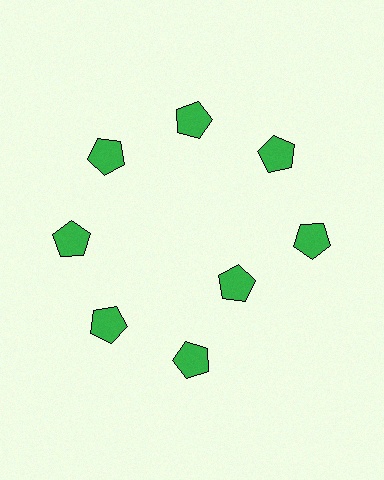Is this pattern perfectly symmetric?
No. The 8 green pentagons are arranged in a ring, but one element near the 4 o'clock position is pulled inward toward the center, breaking the 8-fold rotational symmetry.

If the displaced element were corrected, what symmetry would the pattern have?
It would have 8-fold rotational symmetry — the pattern would map onto itself every 45 degrees.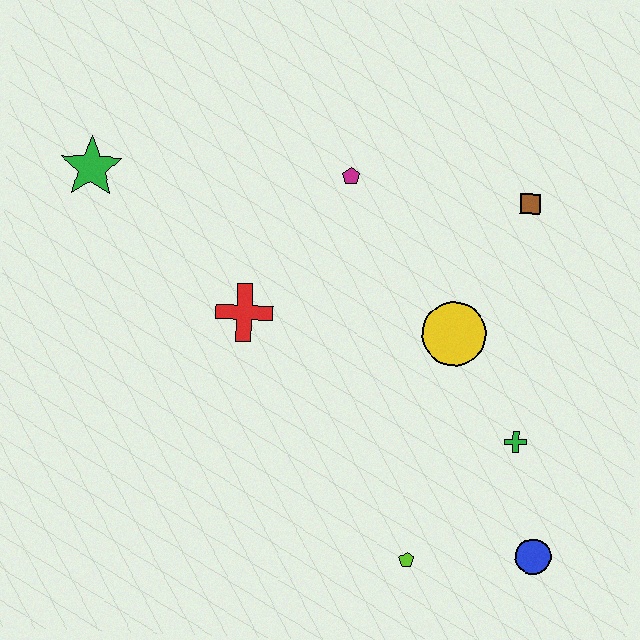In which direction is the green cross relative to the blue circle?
The green cross is above the blue circle.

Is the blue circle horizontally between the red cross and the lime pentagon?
No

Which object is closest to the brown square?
The yellow circle is closest to the brown square.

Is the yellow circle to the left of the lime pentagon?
No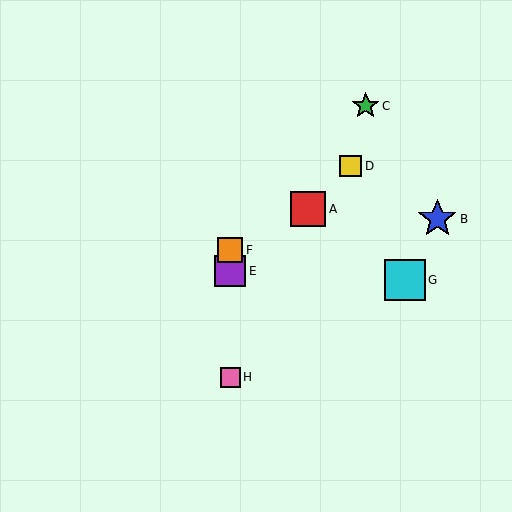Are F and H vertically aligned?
Yes, both are at x≈230.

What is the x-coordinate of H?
Object H is at x≈230.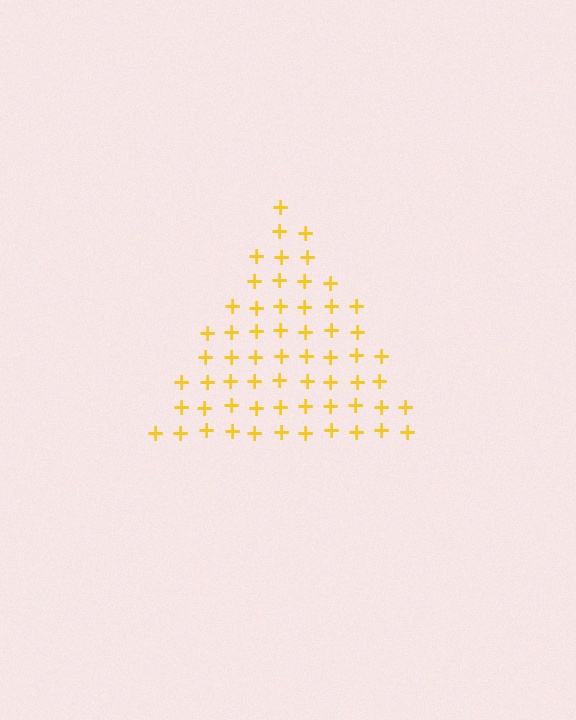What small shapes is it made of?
It is made of small plus signs.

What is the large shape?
The large shape is a triangle.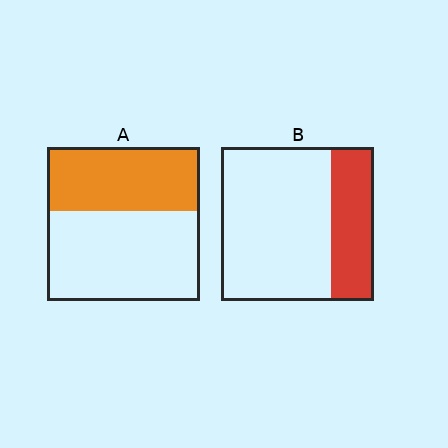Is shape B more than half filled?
No.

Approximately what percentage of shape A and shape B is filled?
A is approximately 40% and B is approximately 30%.